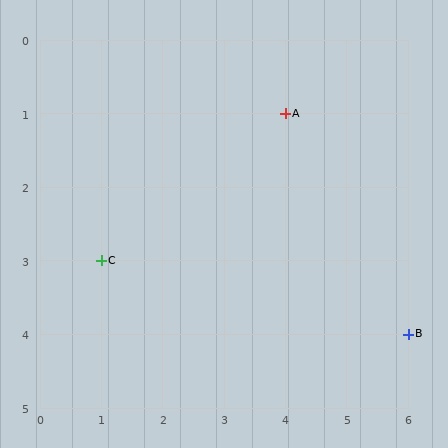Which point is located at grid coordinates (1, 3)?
Point C is at (1, 3).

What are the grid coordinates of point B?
Point B is at grid coordinates (6, 4).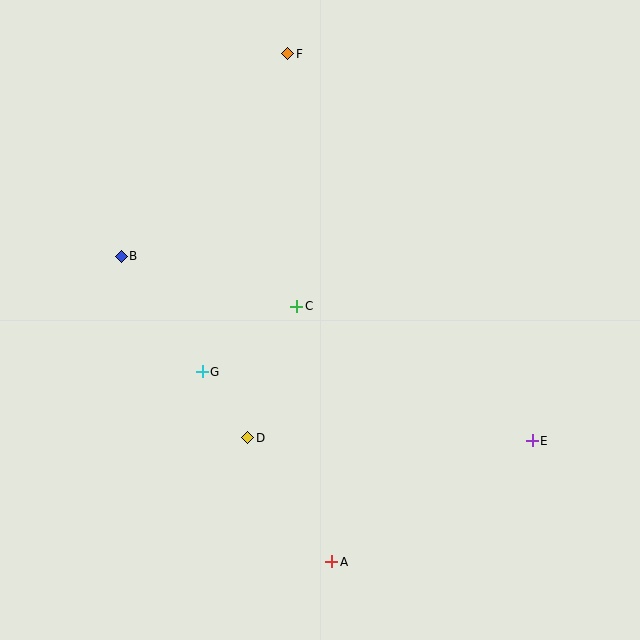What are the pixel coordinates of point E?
Point E is at (532, 441).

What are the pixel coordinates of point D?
Point D is at (248, 438).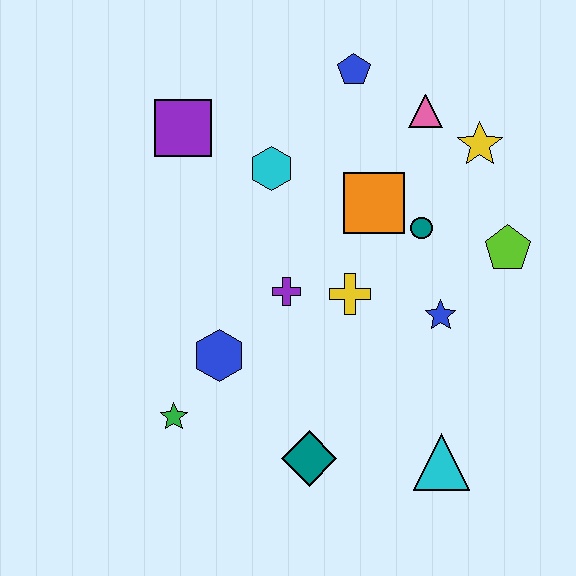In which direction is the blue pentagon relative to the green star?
The blue pentagon is above the green star.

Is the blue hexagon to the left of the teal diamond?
Yes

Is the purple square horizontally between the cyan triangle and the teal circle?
No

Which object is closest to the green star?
The blue hexagon is closest to the green star.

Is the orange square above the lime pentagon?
Yes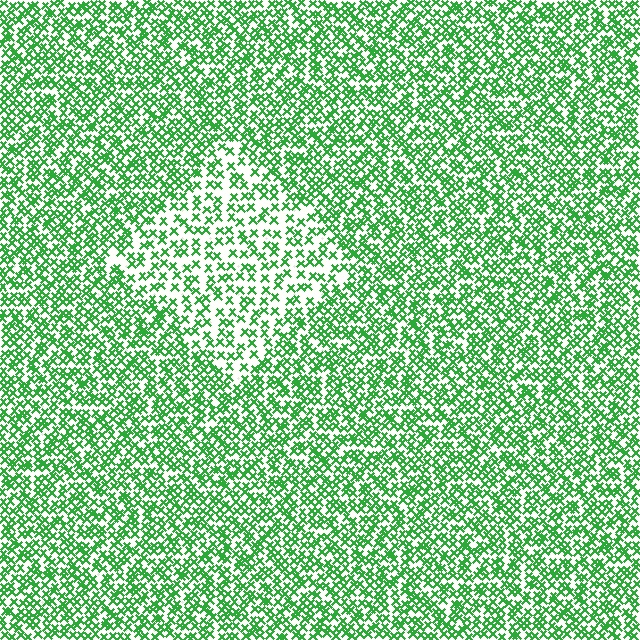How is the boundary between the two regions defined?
The boundary is defined by a change in element density (approximately 1.8x ratio). All elements are the same color, size, and shape.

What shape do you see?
I see a diamond.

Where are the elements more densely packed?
The elements are more densely packed outside the diamond boundary.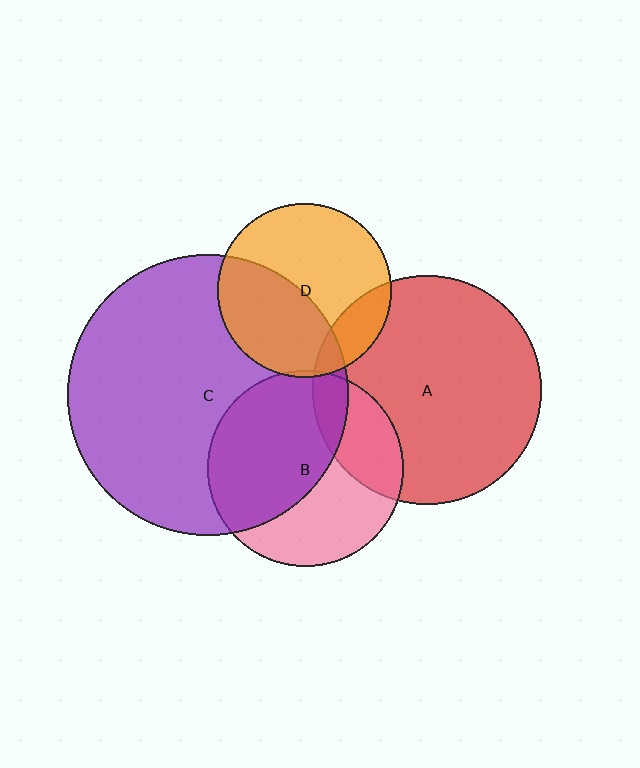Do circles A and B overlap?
Yes.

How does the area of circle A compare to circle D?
Approximately 1.7 times.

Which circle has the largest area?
Circle C (purple).